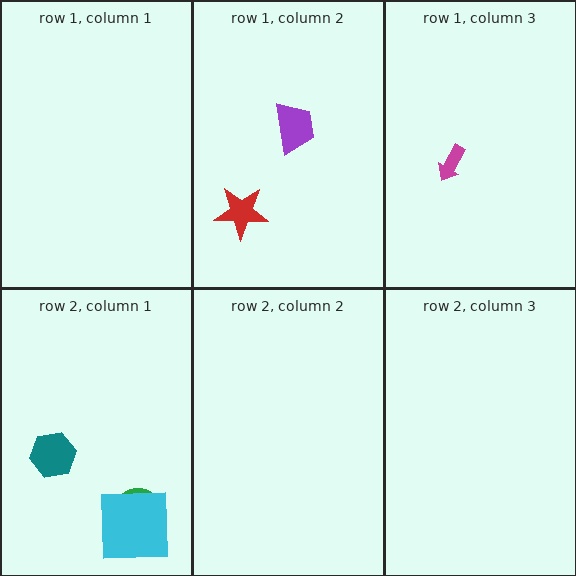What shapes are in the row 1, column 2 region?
The purple trapezoid, the red star.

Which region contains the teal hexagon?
The row 2, column 1 region.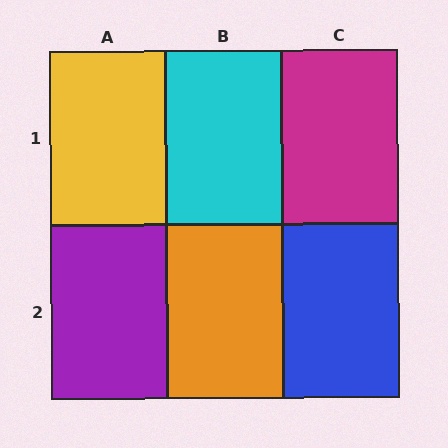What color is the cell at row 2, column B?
Orange.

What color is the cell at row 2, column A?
Purple.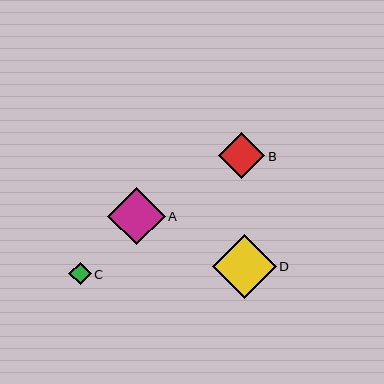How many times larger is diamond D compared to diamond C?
Diamond D is approximately 2.9 times the size of diamond C.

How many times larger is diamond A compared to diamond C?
Diamond A is approximately 2.6 times the size of diamond C.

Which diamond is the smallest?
Diamond C is the smallest with a size of approximately 22 pixels.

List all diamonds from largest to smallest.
From largest to smallest: D, A, B, C.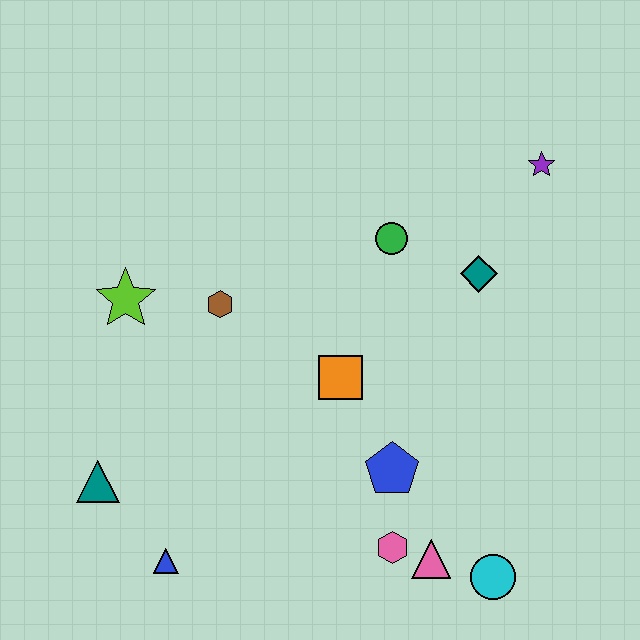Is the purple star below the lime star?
No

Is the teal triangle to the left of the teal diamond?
Yes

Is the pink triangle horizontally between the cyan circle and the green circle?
Yes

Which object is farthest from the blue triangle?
The purple star is farthest from the blue triangle.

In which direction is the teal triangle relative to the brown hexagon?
The teal triangle is below the brown hexagon.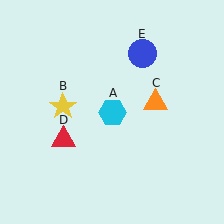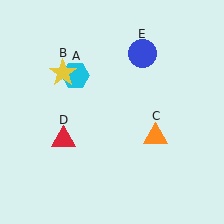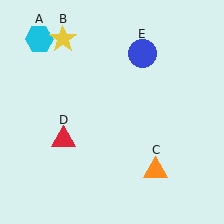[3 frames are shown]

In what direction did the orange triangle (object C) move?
The orange triangle (object C) moved down.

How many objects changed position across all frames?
3 objects changed position: cyan hexagon (object A), yellow star (object B), orange triangle (object C).